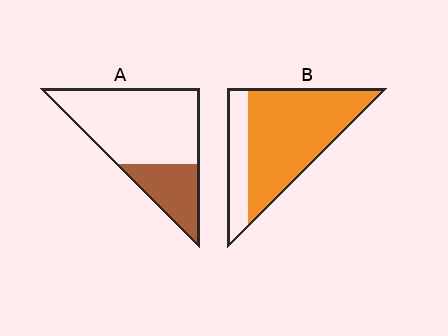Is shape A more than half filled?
No.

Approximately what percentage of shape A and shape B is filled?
A is approximately 30% and B is approximately 75%.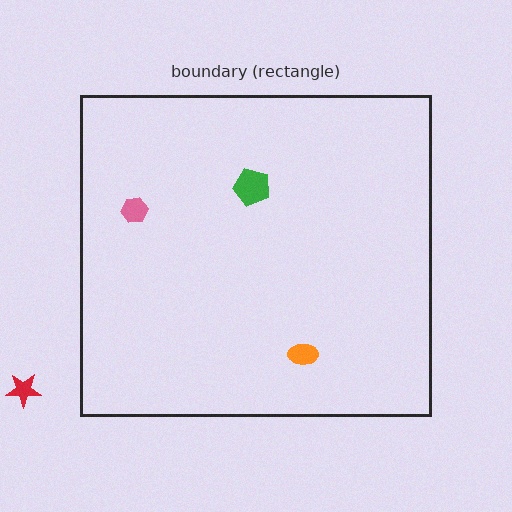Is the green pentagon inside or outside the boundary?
Inside.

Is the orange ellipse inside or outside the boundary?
Inside.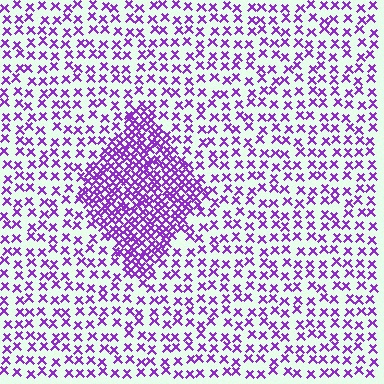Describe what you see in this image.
The image contains small purple elements arranged at two different densities. A diamond-shaped region is visible where the elements are more densely packed than the surrounding area.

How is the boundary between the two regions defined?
The boundary is defined by a change in element density (approximately 2.5x ratio). All elements are the same color, size, and shape.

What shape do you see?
I see a diamond.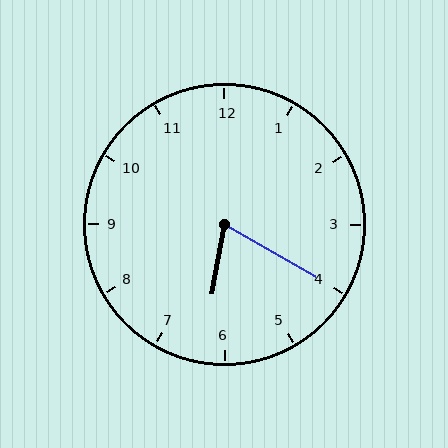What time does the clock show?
6:20.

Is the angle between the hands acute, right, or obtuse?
It is acute.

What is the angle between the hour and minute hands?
Approximately 70 degrees.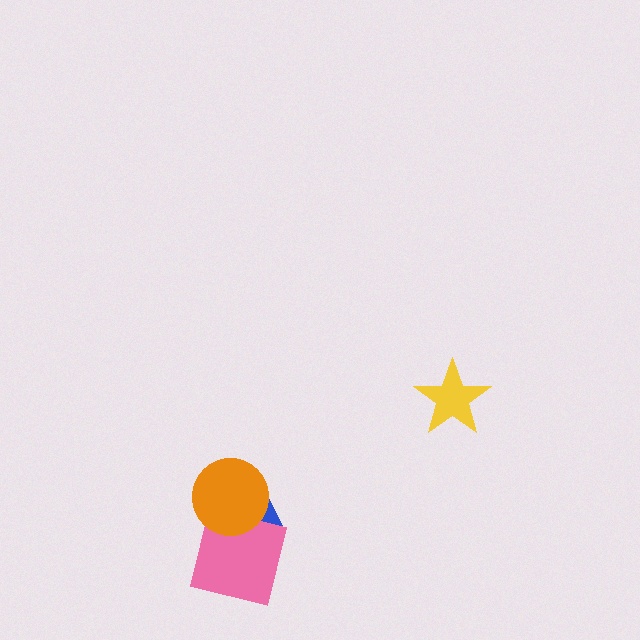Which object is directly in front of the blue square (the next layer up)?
The pink square is directly in front of the blue square.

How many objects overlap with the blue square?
2 objects overlap with the blue square.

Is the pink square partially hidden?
Yes, it is partially covered by another shape.